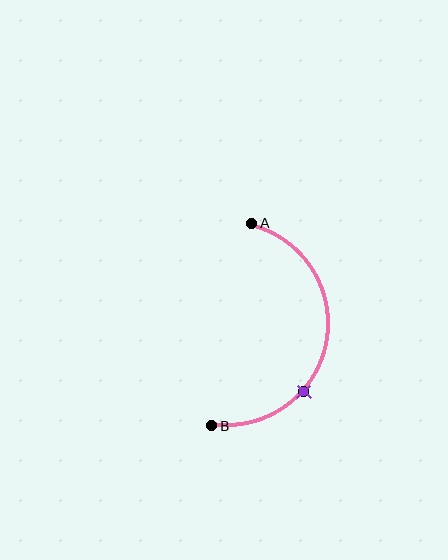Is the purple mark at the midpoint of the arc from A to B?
No. The purple mark lies on the arc but is closer to endpoint B. The arc midpoint would be at the point on the curve equidistant along the arc from both A and B.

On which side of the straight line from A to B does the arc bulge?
The arc bulges to the right of the straight line connecting A and B.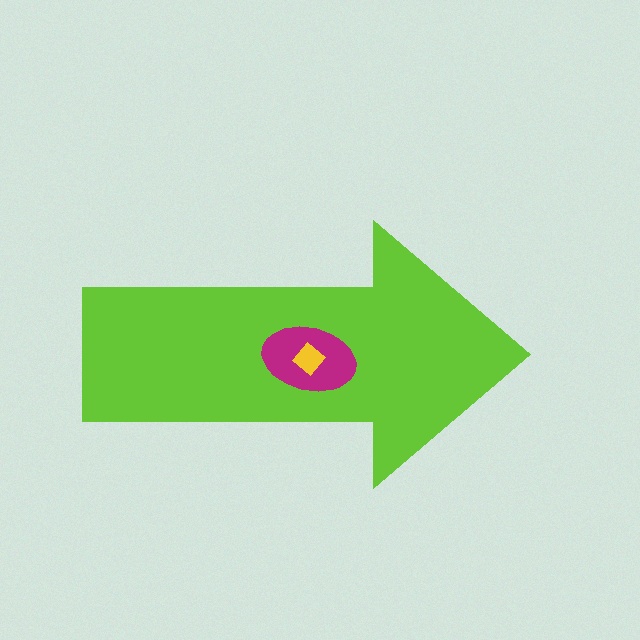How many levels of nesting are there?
3.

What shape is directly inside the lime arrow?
The magenta ellipse.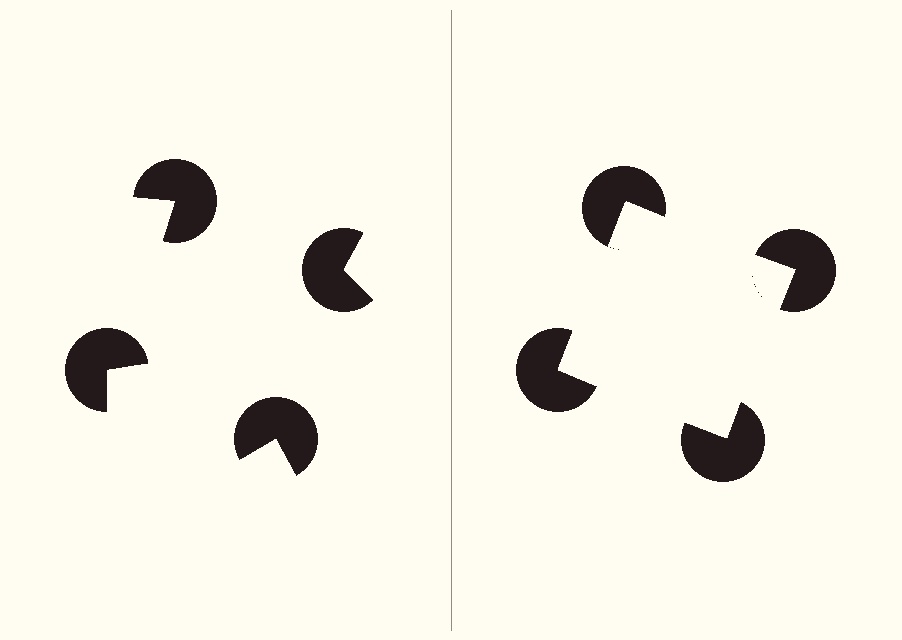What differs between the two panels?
The pac-man discs are positioned identically on both sides; only the wedge orientations differ. On the right they align to a square; on the left they are misaligned.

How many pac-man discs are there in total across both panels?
8 — 4 on each side.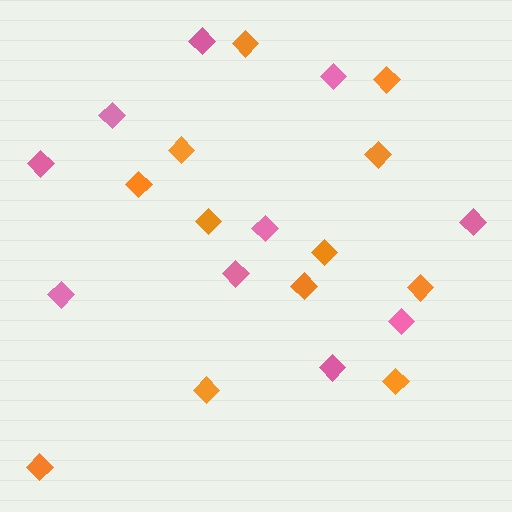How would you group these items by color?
There are 2 groups: one group of pink diamonds (10) and one group of orange diamonds (12).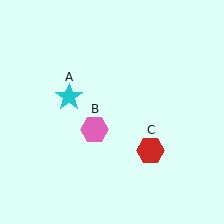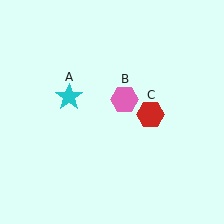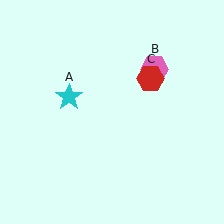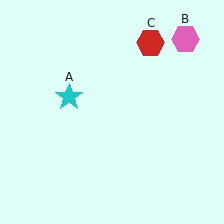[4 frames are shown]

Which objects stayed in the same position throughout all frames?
Cyan star (object A) remained stationary.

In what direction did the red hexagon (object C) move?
The red hexagon (object C) moved up.